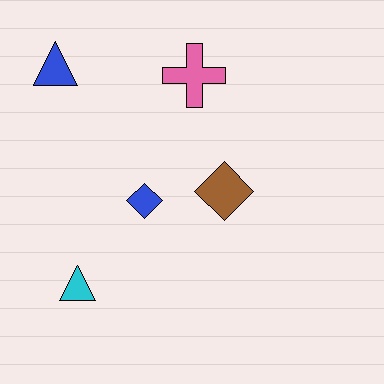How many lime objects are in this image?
There are no lime objects.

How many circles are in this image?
There are no circles.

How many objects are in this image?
There are 5 objects.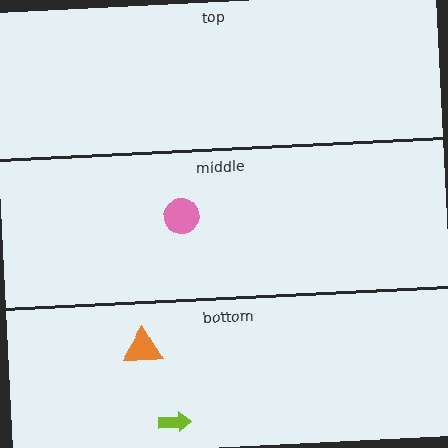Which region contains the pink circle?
The middle region.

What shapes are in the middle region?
The pink circle.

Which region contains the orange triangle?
The bottom region.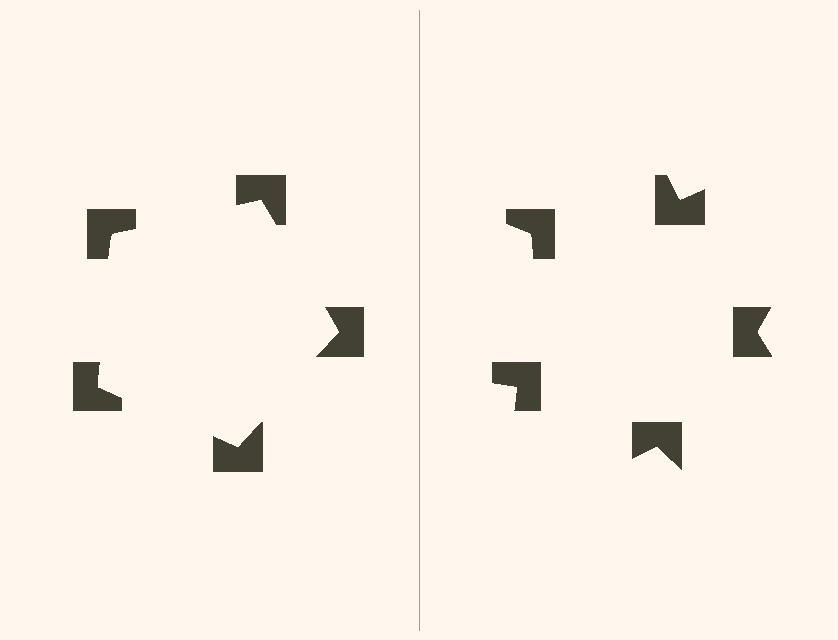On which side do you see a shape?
An illusory pentagon appears on the left side. On the right side the wedge cuts are rotated, so no coherent shape forms.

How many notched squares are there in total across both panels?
10 — 5 on each side.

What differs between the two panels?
The notched squares are positioned identically on both sides; only the wedge orientations differ. On the left they align to a pentagon; on the right they are misaligned.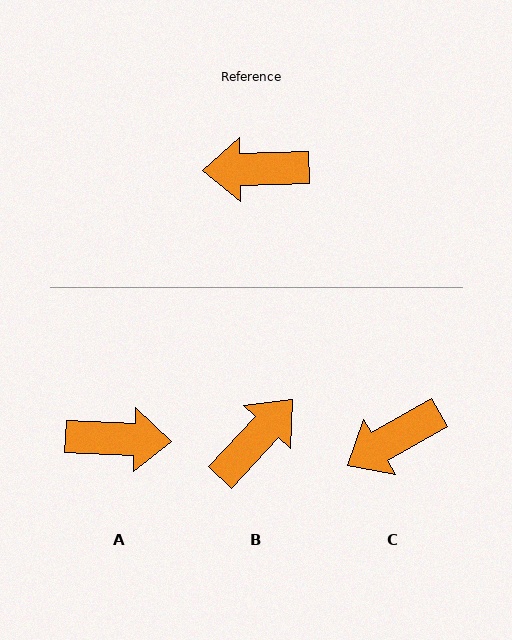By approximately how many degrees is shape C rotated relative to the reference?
Approximately 28 degrees counter-clockwise.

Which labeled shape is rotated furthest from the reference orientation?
A, about 176 degrees away.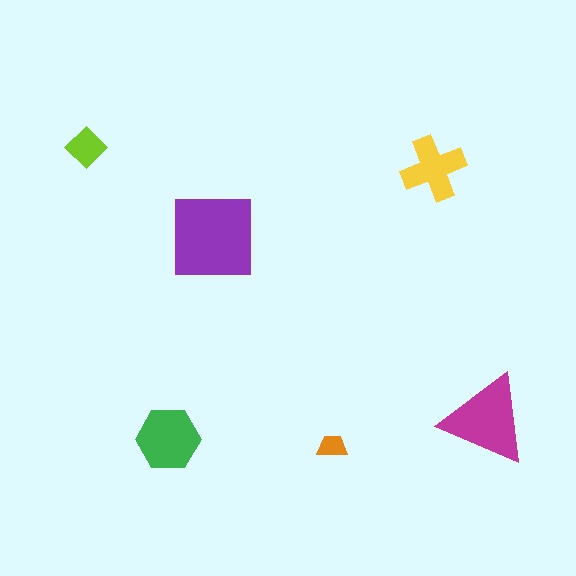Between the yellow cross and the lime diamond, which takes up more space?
The yellow cross.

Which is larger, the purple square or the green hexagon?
The purple square.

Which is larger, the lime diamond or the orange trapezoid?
The lime diamond.